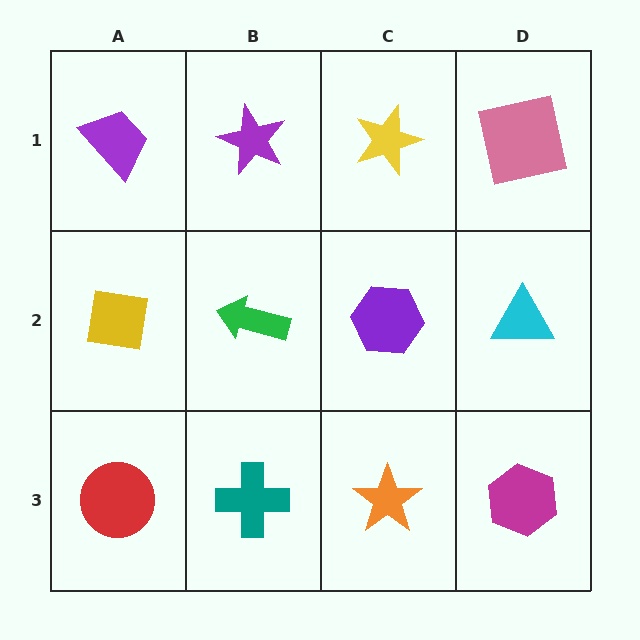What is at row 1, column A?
A purple trapezoid.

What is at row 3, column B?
A teal cross.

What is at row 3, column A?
A red circle.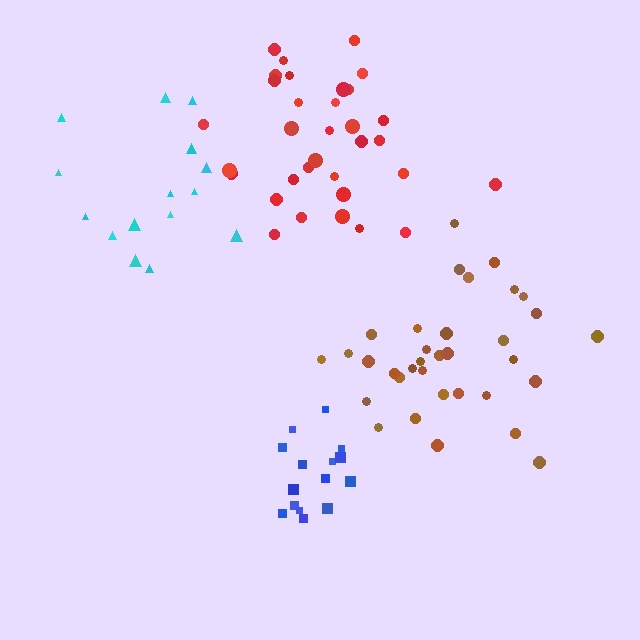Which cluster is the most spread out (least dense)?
Cyan.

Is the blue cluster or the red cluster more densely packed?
Blue.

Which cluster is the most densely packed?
Blue.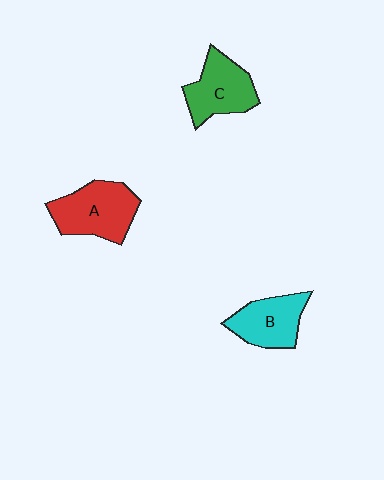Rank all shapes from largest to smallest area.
From largest to smallest: A (red), C (green), B (cyan).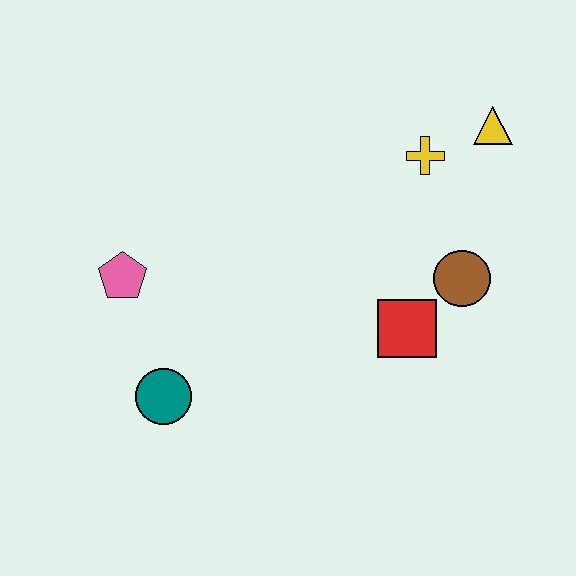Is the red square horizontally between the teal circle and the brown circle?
Yes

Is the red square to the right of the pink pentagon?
Yes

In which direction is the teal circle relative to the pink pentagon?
The teal circle is below the pink pentagon.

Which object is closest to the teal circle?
The pink pentagon is closest to the teal circle.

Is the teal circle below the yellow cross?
Yes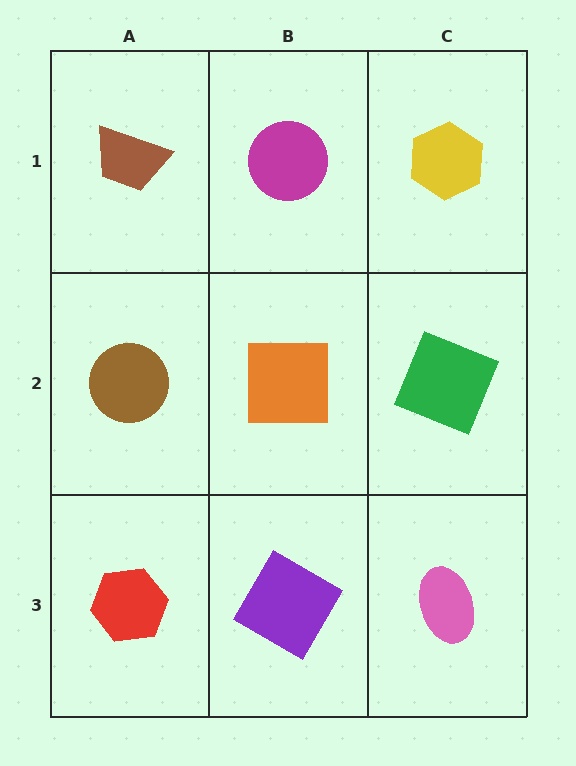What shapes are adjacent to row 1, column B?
An orange square (row 2, column B), a brown trapezoid (row 1, column A), a yellow hexagon (row 1, column C).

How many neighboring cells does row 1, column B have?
3.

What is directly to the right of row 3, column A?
A purple square.